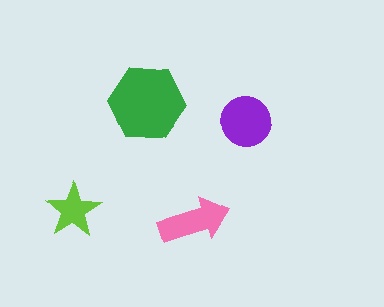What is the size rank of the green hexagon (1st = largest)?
1st.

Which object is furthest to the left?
The lime star is leftmost.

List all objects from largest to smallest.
The green hexagon, the purple circle, the pink arrow, the lime star.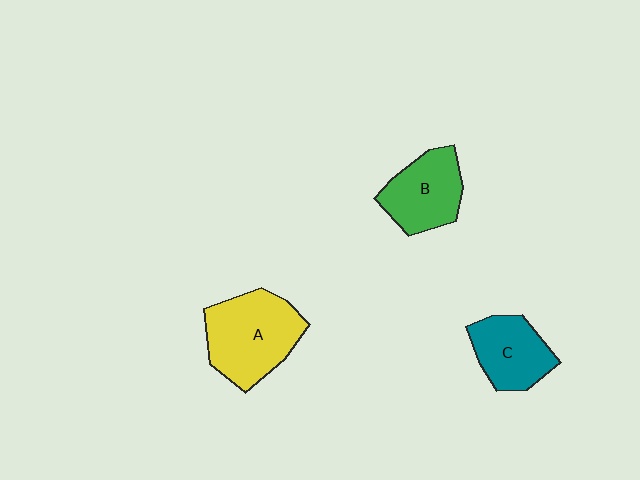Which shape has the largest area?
Shape A (yellow).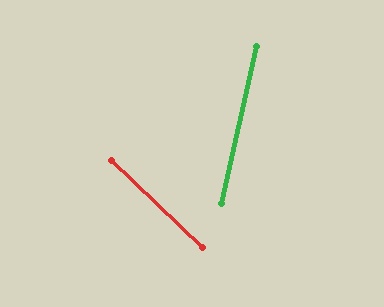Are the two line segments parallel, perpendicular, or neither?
Neither parallel nor perpendicular — they differ by about 59°.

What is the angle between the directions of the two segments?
Approximately 59 degrees.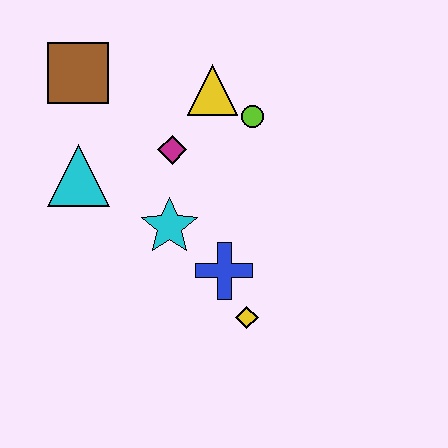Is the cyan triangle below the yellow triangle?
Yes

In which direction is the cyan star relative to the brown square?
The cyan star is below the brown square.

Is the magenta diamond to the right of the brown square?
Yes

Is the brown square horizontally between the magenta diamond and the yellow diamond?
No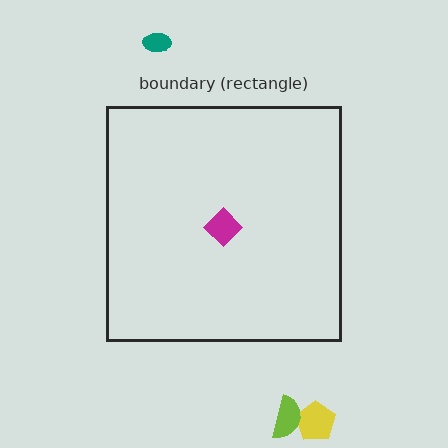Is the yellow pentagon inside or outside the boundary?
Outside.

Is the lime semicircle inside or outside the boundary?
Outside.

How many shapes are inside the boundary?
1 inside, 3 outside.